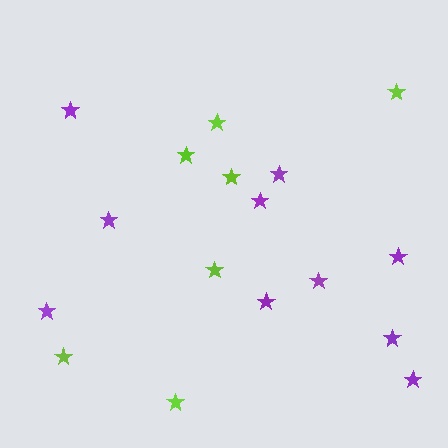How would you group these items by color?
There are 2 groups: one group of lime stars (7) and one group of purple stars (10).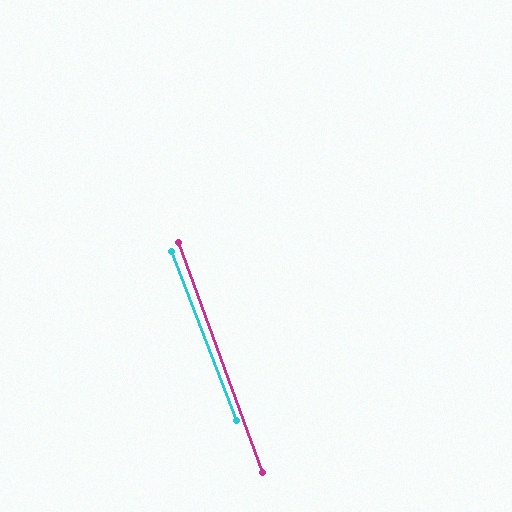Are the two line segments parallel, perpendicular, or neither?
Parallel — their directions differ by only 1.0°.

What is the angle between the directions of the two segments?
Approximately 1 degree.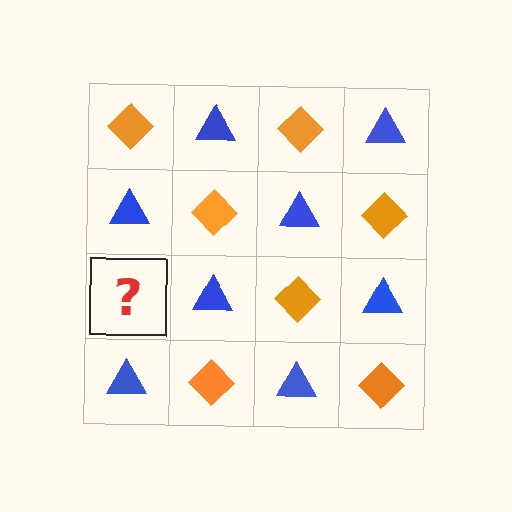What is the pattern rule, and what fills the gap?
The rule is that it alternates orange diamond and blue triangle in a checkerboard pattern. The gap should be filled with an orange diamond.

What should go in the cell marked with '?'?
The missing cell should contain an orange diamond.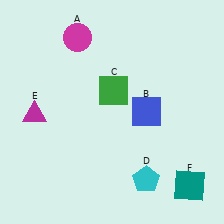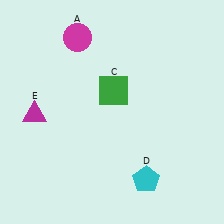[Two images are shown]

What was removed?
The blue square (B), the teal square (F) were removed in Image 2.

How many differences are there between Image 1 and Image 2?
There are 2 differences between the two images.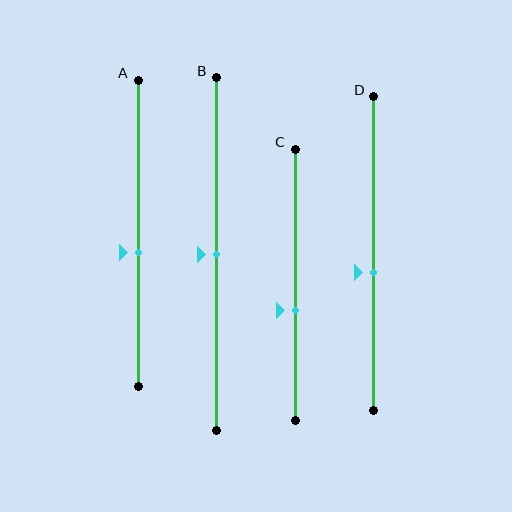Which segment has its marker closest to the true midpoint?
Segment B has its marker closest to the true midpoint.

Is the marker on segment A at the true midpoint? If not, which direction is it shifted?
No, the marker on segment A is shifted downward by about 6% of the segment length.